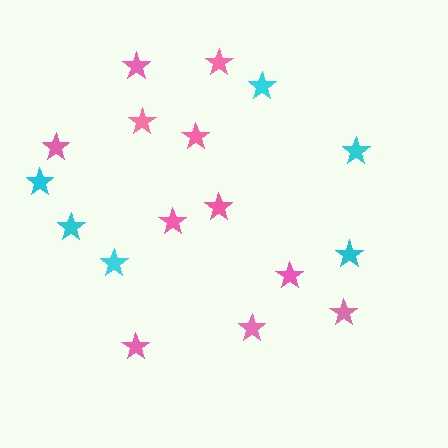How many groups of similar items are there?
There are 2 groups: one group of pink stars (11) and one group of cyan stars (6).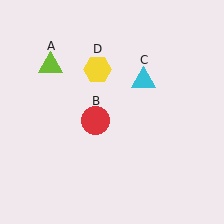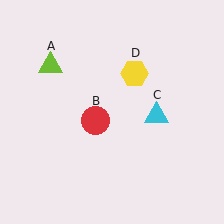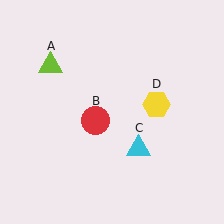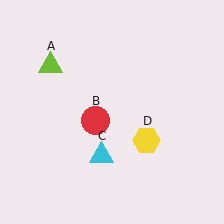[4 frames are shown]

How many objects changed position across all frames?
2 objects changed position: cyan triangle (object C), yellow hexagon (object D).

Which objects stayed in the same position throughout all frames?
Lime triangle (object A) and red circle (object B) remained stationary.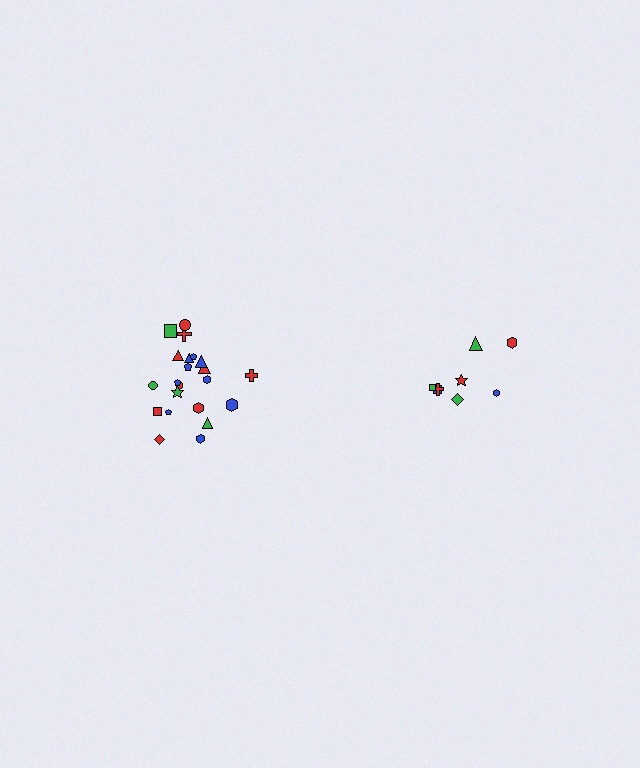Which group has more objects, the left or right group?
The left group.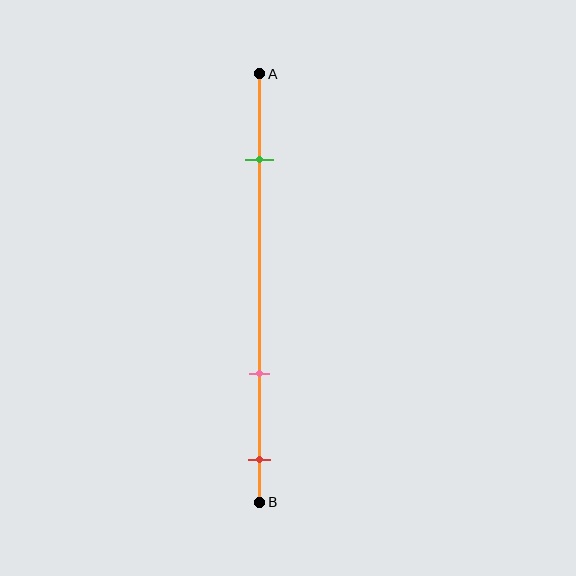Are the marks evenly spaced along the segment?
No, the marks are not evenly spaced.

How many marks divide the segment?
There are 3 marks dividing the segment.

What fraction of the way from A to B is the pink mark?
The pink mark is approximately 70% (0.7) of the way from A to B.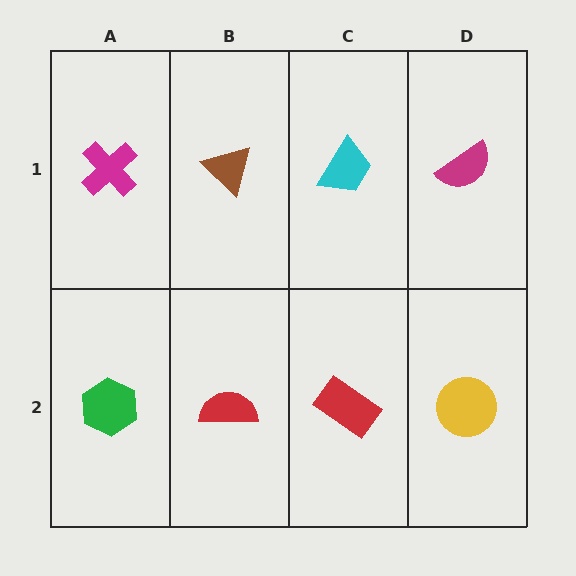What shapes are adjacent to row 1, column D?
A yellow circle (row 2, column D), a cyan trapezoid (row 1, column C).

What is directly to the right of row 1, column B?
A cyan trapezoid.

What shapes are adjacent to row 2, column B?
A brown triangle (row 1, column B), a green hexagon (row 2, column A), a red rectangle (row 2, column C).